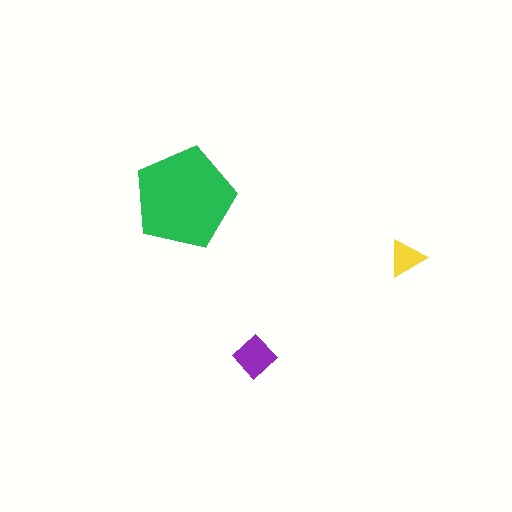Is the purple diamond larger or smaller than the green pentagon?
Smaller.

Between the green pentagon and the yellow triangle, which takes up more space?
The green pentagon.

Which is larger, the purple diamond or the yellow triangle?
The purple diamond.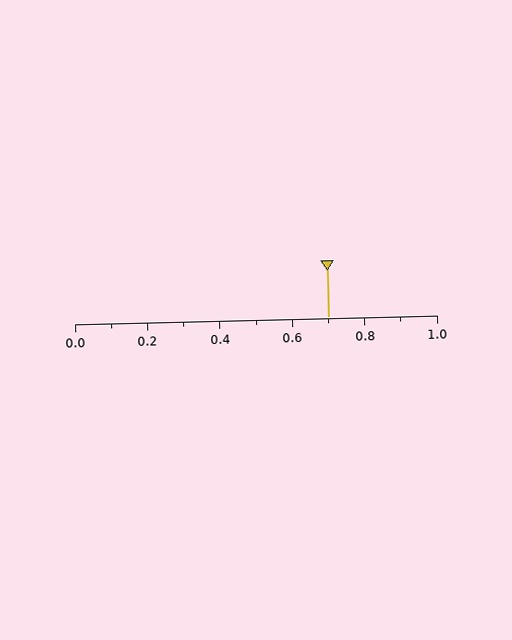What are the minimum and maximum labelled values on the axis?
The axis runs from 0.0 to 1.0.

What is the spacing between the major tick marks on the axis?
The major ticks are spaced 0.2 apart.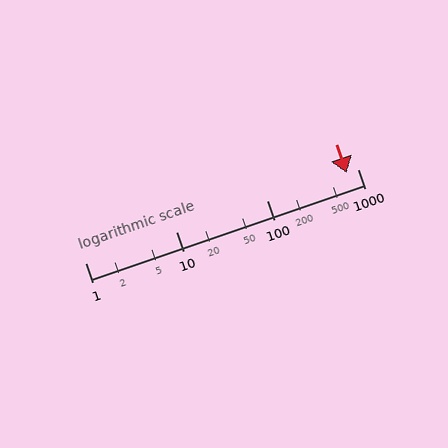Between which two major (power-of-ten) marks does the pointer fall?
The pointer is between 100 and 1000.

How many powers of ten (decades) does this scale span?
The scale spans 3 decades, from 1 to 1000.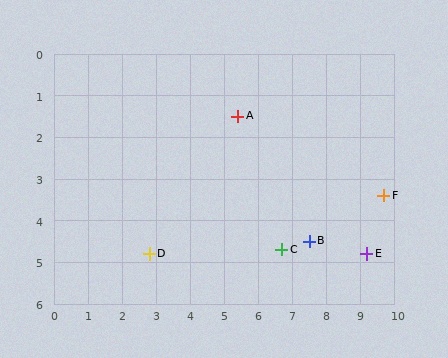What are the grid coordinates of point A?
Point A is at approximately (5.4, 1.5).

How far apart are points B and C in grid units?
Points B and C are about 0.8 grid units apart.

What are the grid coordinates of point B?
Point B is at approximately (7.5, 4.5).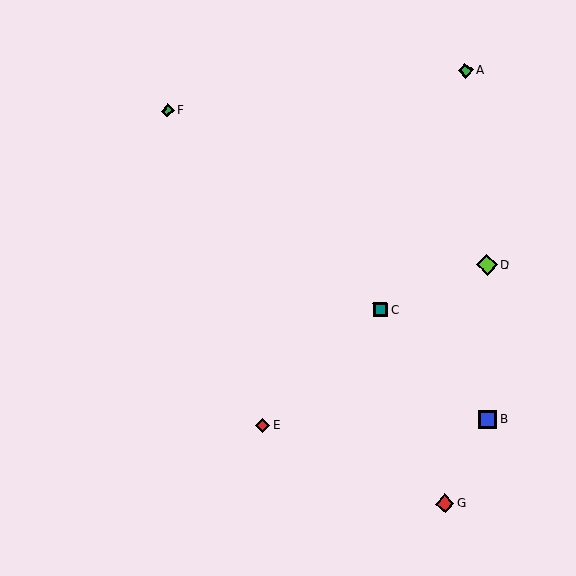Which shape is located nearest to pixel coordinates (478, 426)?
The blue square (labeled B) at (488, 420) is nearest to that location.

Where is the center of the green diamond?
The center of the green diamond is at (465, 71).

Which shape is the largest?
The lime diamond (labeled D) is the largest.